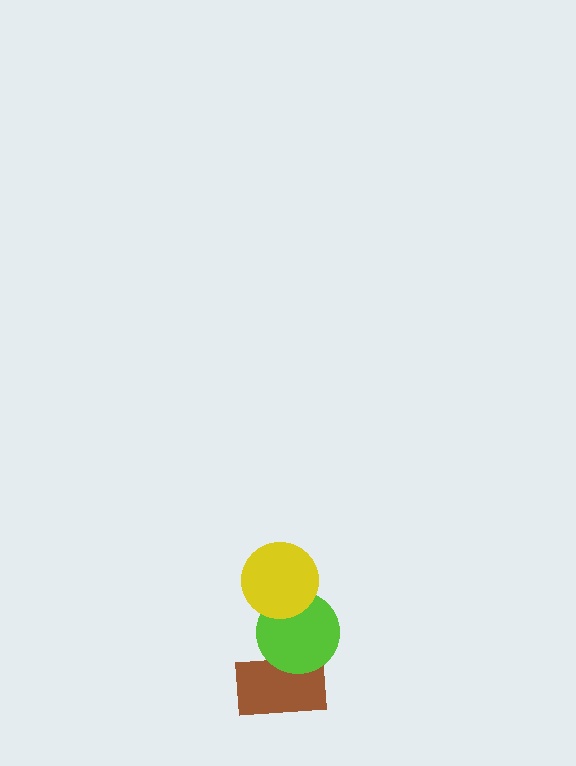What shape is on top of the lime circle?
The yellow circle is on top of the lime circle.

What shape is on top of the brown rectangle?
The lime circle is on top of the brown rectangle.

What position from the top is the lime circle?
The lime circle is 2nd from the top.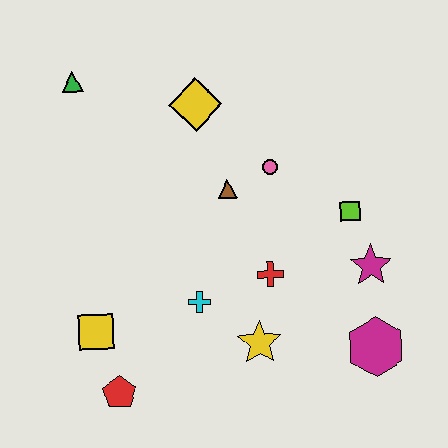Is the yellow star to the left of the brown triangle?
No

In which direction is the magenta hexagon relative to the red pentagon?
The magenta hexagon is to the right of the red pentagon.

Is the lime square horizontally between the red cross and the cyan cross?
No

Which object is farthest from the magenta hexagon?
The green triangle is farthest from the magenta hexagon.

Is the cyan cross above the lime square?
No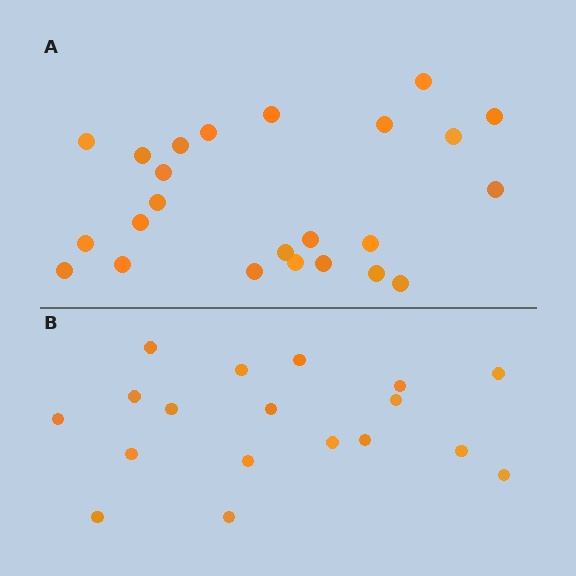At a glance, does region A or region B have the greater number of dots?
Region A (the top region) has more dots.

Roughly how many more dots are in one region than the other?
Region A has about 6 more dots than region B.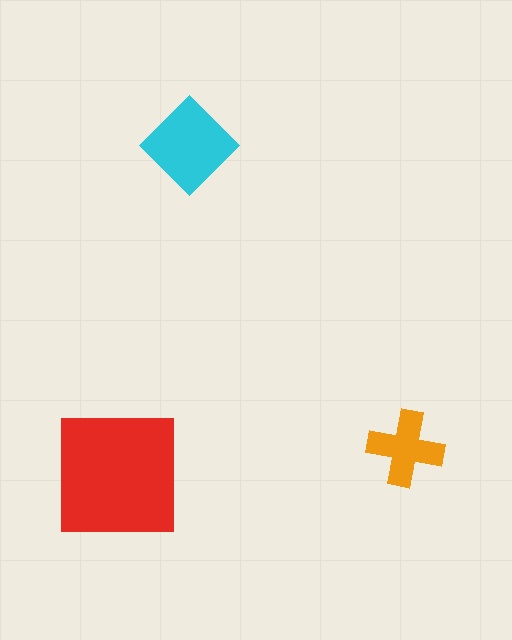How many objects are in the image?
There are 3 objects in the image.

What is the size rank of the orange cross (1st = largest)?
3rd.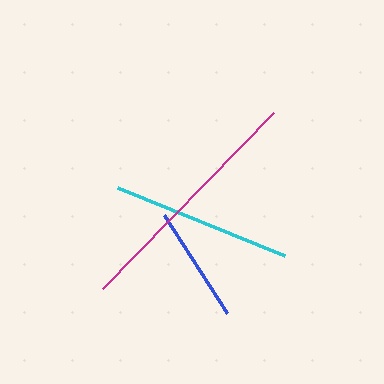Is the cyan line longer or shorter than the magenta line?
The magenta line is longer than the cyan line.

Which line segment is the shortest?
The blue line is the shortest at approximately 117 pixels.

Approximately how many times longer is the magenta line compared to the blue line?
The magenta line is approximately 2.1 times the length of the blue line.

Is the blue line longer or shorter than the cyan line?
The cyan line is longer than the blue line.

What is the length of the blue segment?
The blue segment is approximately 117 pixels long.